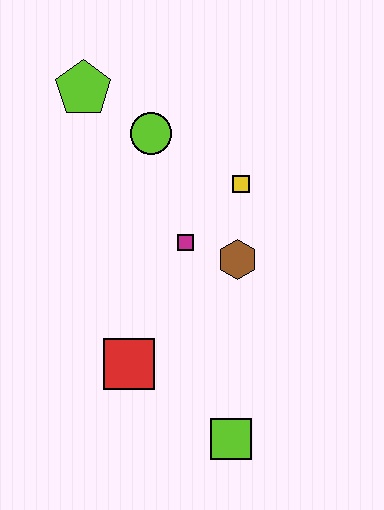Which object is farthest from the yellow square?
The lime square is farthest from the yellow square.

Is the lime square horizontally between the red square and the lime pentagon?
No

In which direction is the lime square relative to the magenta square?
The lime square is below the magenta square.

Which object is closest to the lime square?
The red square is closest to the lime square.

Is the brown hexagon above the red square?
Yes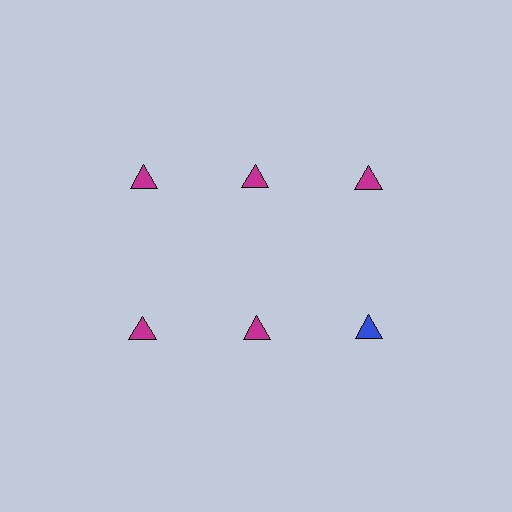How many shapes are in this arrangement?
There are 6 shapes arranged in a grid pattern.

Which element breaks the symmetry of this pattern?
The blue triangle in the second row, center column breaks the symmetry. All other shapes are magenta triangles.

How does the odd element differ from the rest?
It has a different color: blue instead of magenta.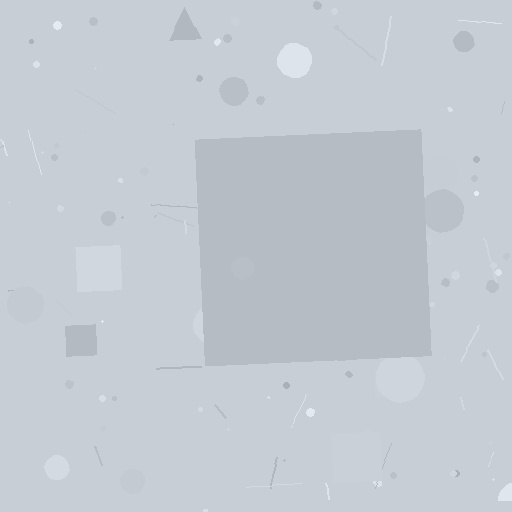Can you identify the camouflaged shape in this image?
The camouflaged shape is a square.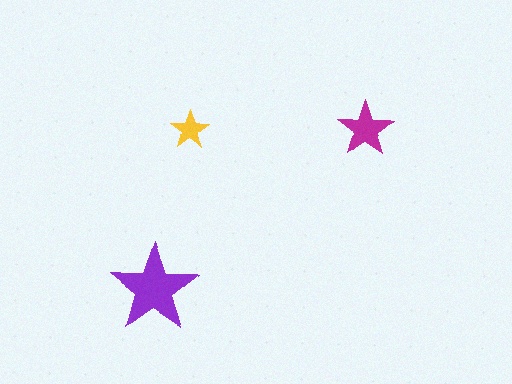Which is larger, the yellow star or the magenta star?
The magenta one.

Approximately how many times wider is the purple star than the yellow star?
About 2.5 times wider.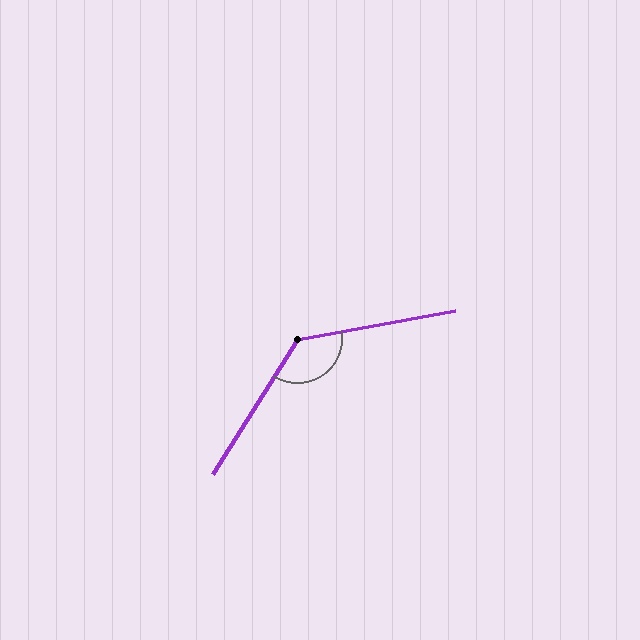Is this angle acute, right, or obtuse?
It is obtuse.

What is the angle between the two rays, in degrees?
Approximately 132 degrees.